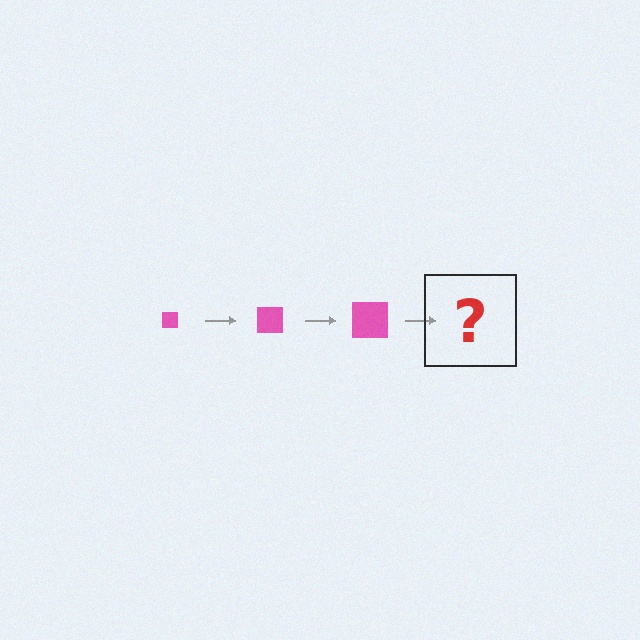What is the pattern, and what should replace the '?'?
The pattern is that the square gets progressively larger each step. The '?' should be a pink square, larger than the previous one.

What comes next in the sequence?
The next element should be a pink square, larger than the previous one.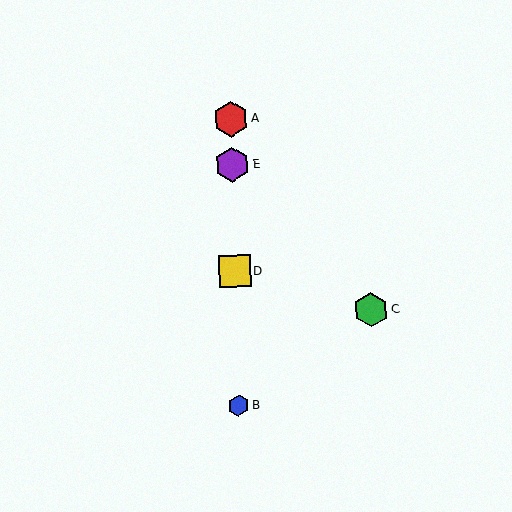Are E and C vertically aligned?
No, E is at x≈232 and C is at x≈371.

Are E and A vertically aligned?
Yes, both are at x≈232.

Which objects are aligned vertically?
Objects A, B, D, E are aligned vertically.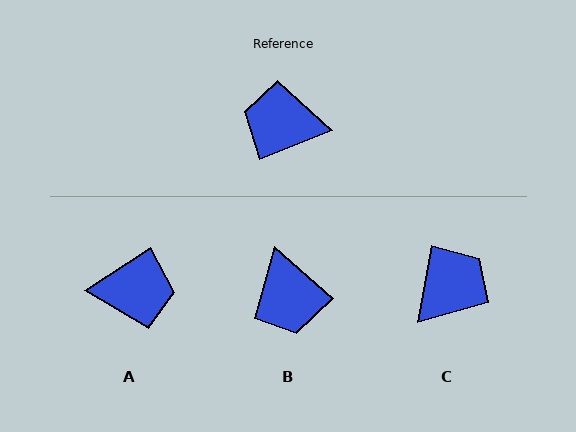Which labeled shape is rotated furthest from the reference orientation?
A, about 169 degrees away.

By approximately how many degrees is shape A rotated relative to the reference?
Approximately 169 degrees clockwise.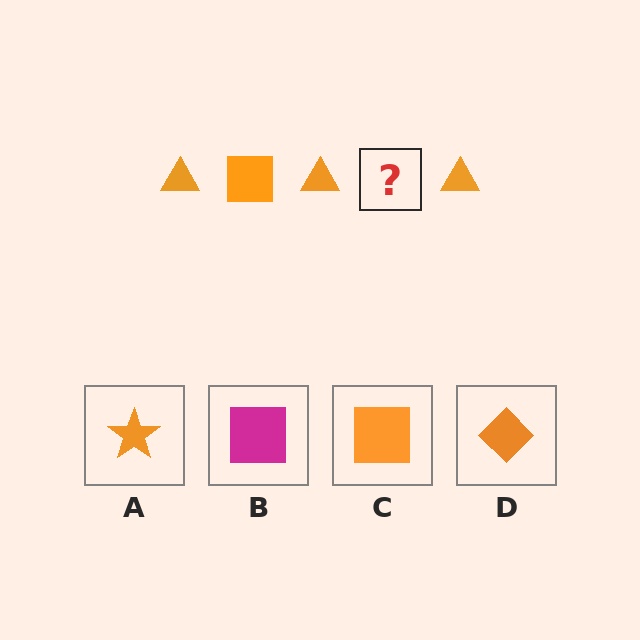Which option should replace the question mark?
Option C.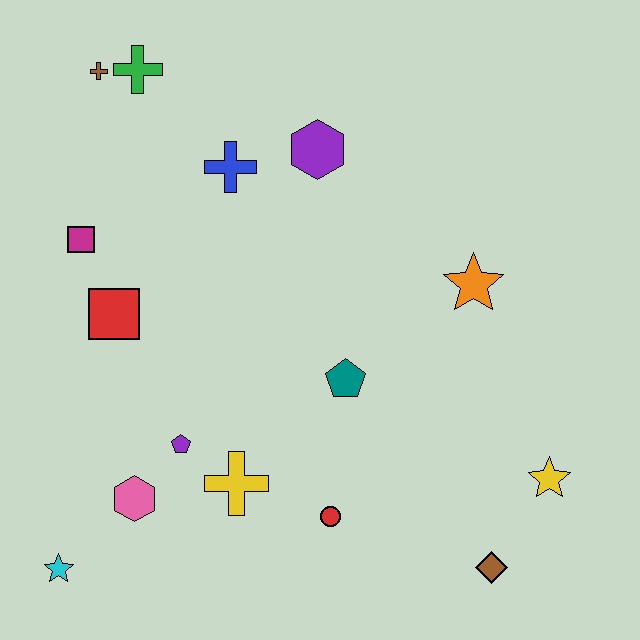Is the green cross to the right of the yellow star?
No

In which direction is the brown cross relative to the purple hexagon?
The brown cross is to the left of the purple hexagon.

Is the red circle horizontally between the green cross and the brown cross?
No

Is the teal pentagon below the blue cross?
Yes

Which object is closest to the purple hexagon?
The blue cross is closest to the purple hexagon.